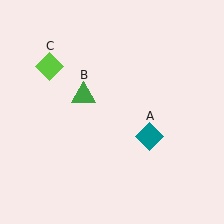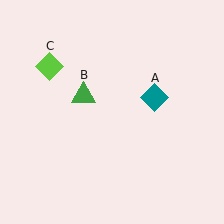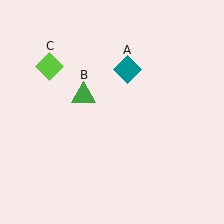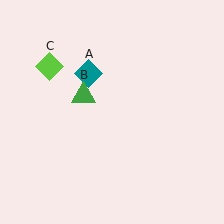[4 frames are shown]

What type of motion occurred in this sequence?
The teal diamond (object A) rotated counterclockwise around the center of the scene.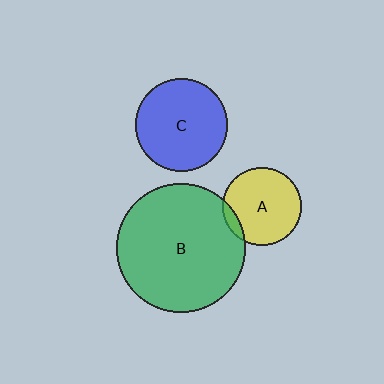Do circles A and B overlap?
Yes.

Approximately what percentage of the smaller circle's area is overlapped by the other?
Approximately 10%.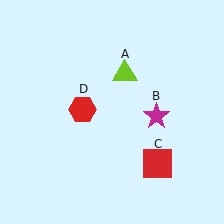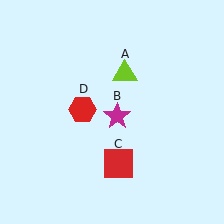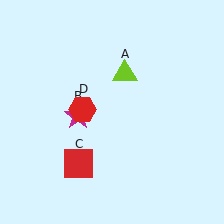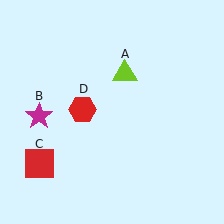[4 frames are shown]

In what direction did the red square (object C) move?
The red square (object C) moved left.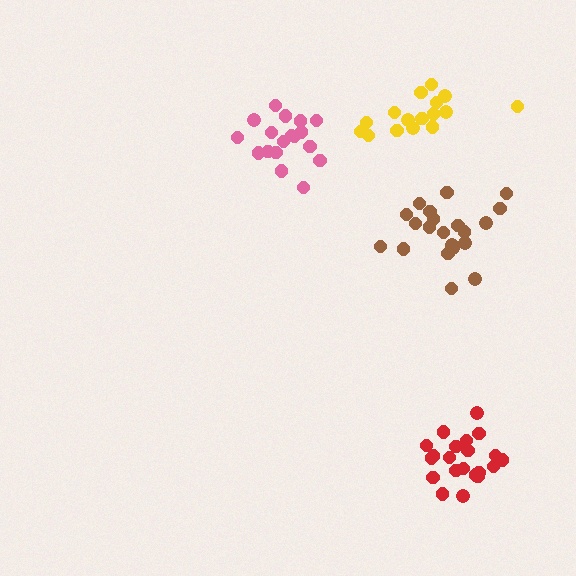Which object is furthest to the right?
The red cluster is rightmost.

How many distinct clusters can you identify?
There are 4 distinct clusters.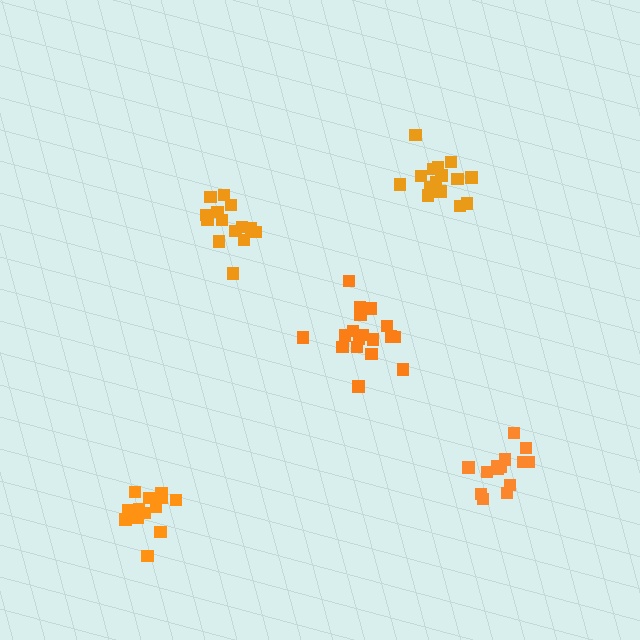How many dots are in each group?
Group 1: 18 dots, Group 2: 15 dots, Group 3: 14 dots, Group 4: 14 dots, Group 5: 14 dots (75 total).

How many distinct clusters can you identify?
There are 5 distinct clusters.